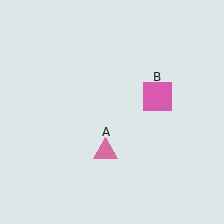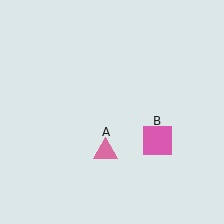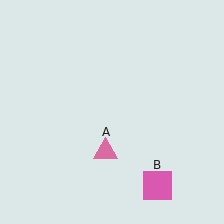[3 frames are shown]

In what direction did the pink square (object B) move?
The pink square (object B) moved down.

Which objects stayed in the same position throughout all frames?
Pink triangle (object A) remained stationary.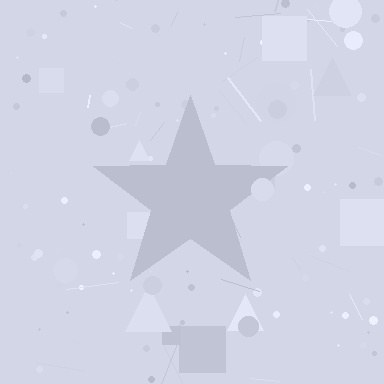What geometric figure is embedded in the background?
A star is embedded in the background.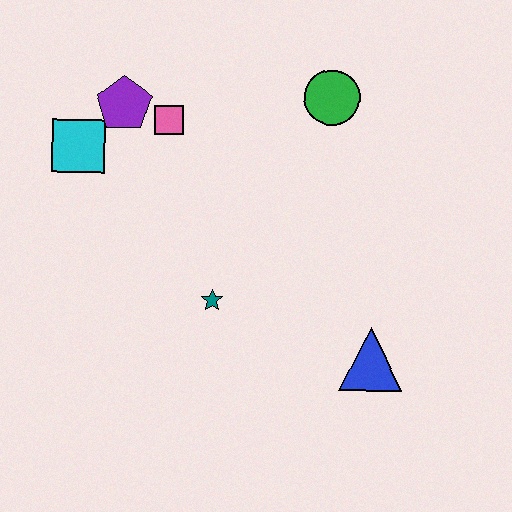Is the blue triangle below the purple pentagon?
Yes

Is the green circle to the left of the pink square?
No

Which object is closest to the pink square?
The purple pentagon is closest to the pink square.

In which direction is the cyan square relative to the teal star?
The cyan square is above the teal star.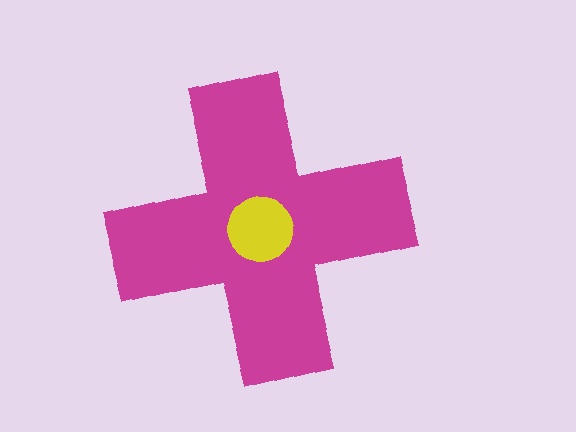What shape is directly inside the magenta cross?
The yellow circle.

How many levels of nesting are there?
2.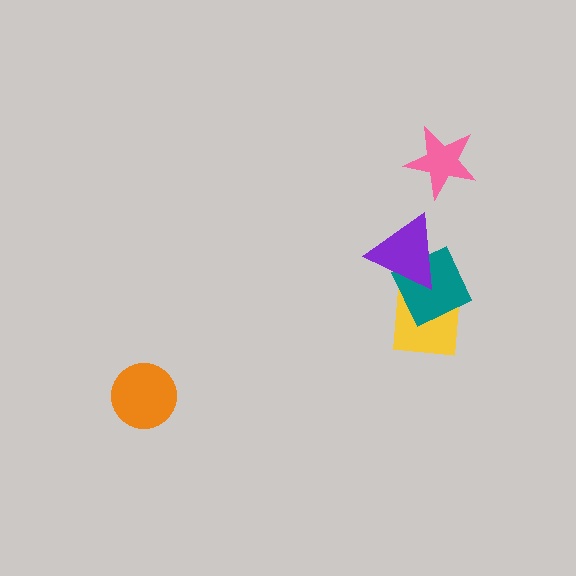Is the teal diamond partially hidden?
Yes, it is partially covered by another shape.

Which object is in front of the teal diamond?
The purple triangle is in front of the teal diamond.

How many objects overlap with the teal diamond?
2 objects overlap with the teal diamond.